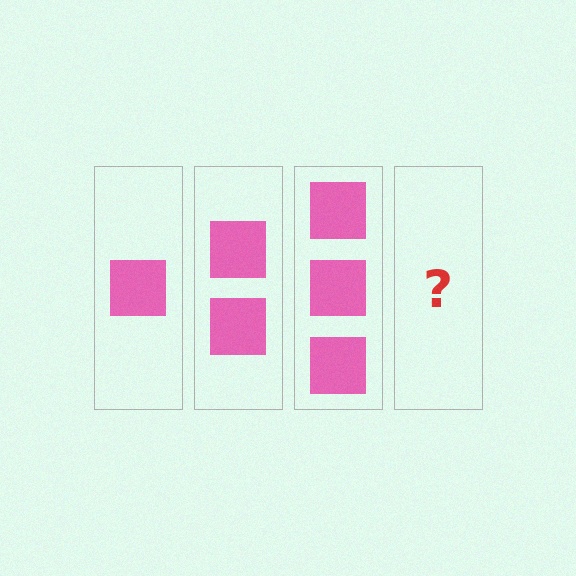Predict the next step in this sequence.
The next step is 4 squares.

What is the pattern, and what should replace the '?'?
The pattern is that each step adds one more square. The '?' should be 4 squares.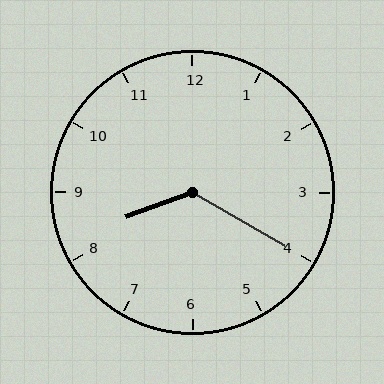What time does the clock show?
8:20.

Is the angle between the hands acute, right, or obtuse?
It is obtuse.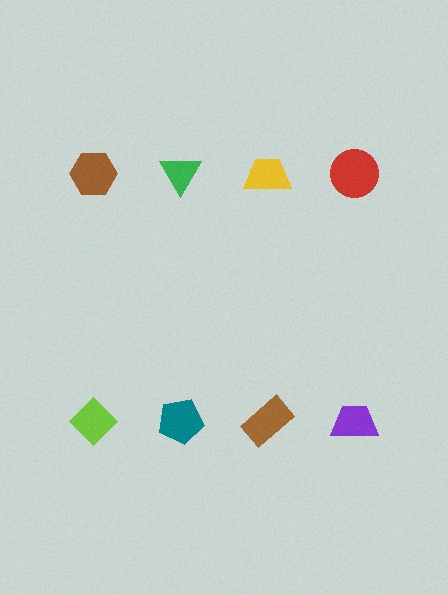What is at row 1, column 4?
A red circle.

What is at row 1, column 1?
A brown hexagon.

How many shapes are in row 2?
4 shapes.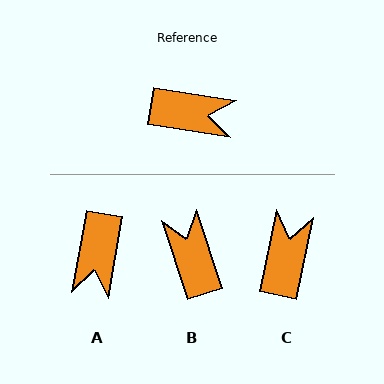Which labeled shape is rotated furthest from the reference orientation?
B, about 118 degrees away.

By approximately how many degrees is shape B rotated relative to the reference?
Approximately 118 degrees counter-clockwise.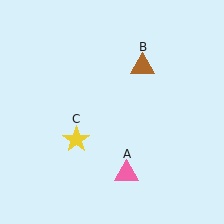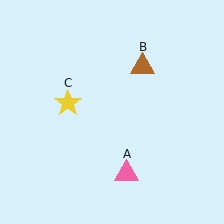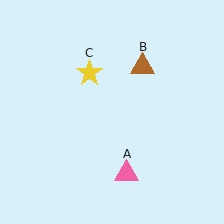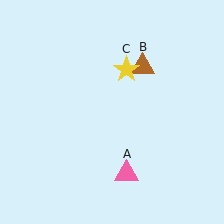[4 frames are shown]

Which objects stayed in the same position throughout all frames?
Pink triangle (object A) and brown triangle (object B) remained stationary.